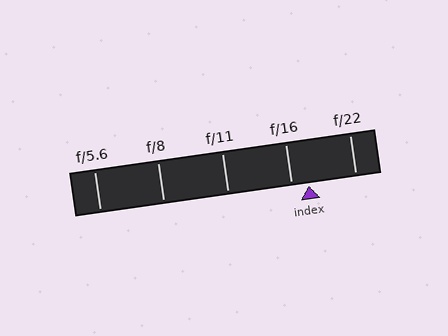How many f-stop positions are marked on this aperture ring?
There are 5 f-stop positions marked.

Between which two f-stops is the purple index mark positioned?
The index mark is between f/16 and f/22.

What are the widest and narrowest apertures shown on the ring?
The widest aperture shown is f/5.6 and the narrowest is f/22.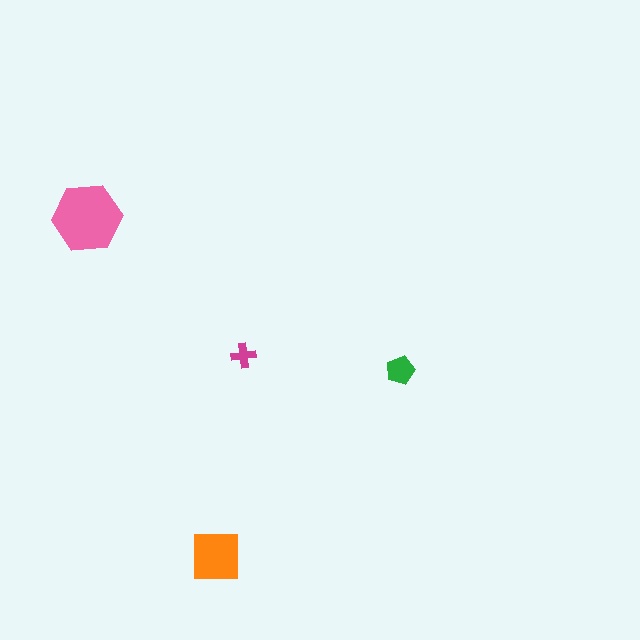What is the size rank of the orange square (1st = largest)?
2nd.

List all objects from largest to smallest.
The pink hexagon, the orange square, the green pentagon, the magenta cross.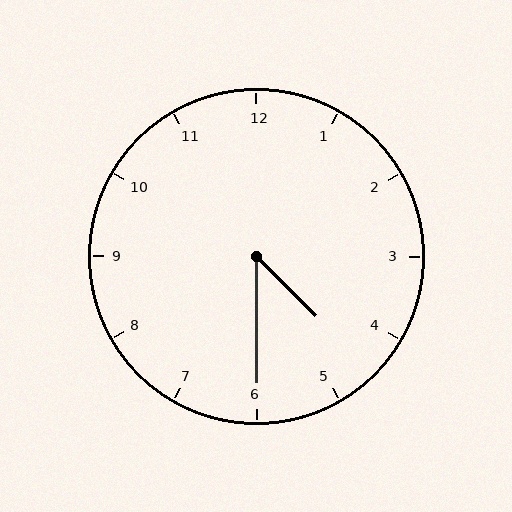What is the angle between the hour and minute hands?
Approximately 45 degrees.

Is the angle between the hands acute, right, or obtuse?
It is acute.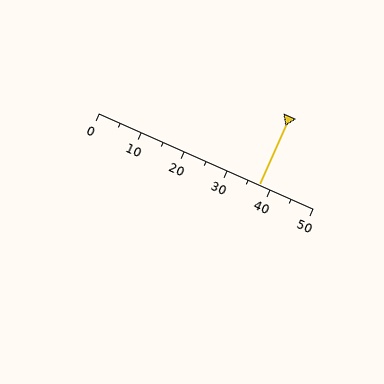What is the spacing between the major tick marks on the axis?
The major ticks are spaced 10 apart.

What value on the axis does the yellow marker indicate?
The marker indicates approximately 37.5.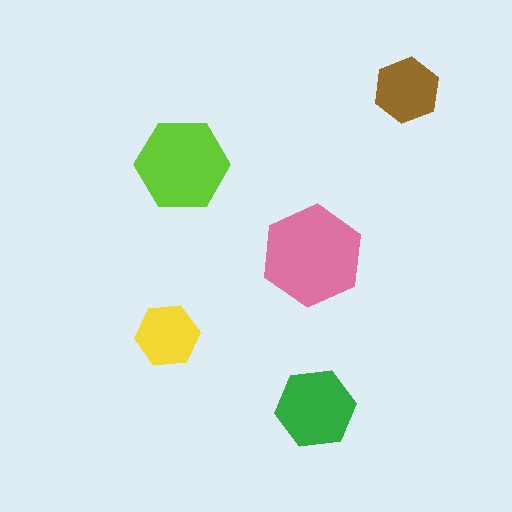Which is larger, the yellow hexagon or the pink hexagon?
The pink one.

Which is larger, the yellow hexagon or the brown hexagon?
The brown one.